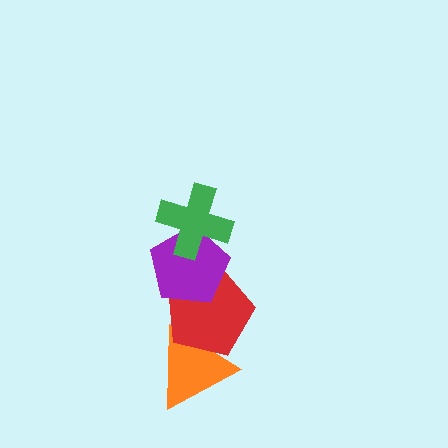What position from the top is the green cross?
The green cross is 1st from the top.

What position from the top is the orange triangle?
The orange triangle is 4th from the top.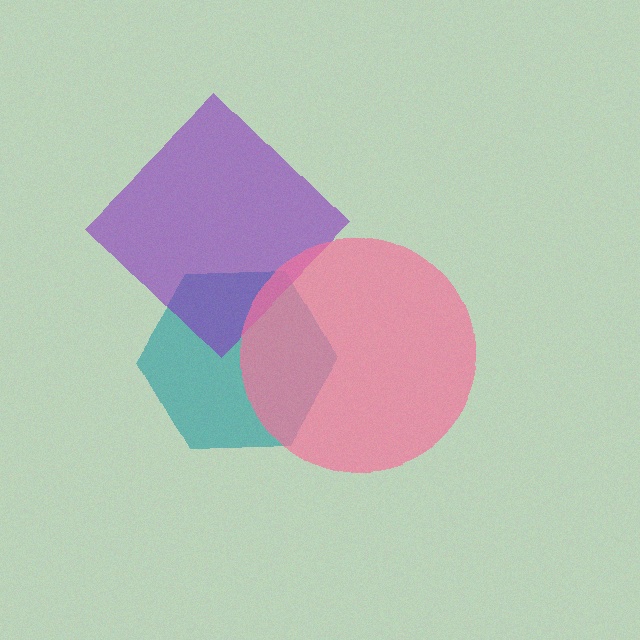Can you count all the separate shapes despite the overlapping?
Yes, there are 3 separate shapes.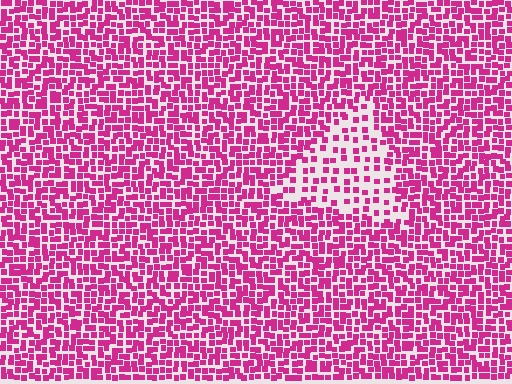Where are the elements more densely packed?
The elements are more densely packed outside the triangle boundary.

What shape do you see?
I see a triangle.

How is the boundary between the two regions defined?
The boundary is defined by a change in element density (approximately 2.2x ratio). All elements are the same color, size, and shape.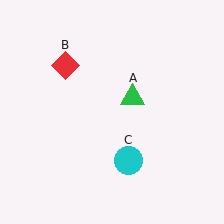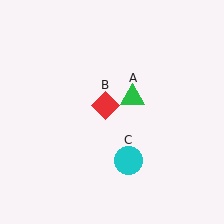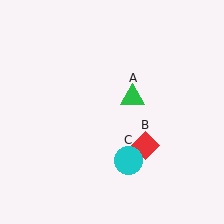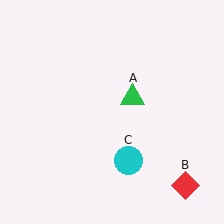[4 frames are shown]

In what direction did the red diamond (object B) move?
The red diamond (object B) moved down and to the right.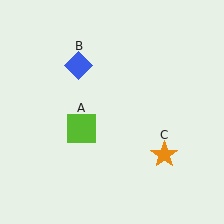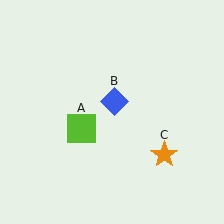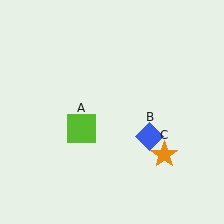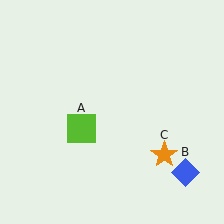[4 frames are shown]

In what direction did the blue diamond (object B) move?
The blue diamond (object B) moved down and to the right.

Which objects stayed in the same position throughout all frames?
Lime square (object A) and orange star (object C) remained stationary.